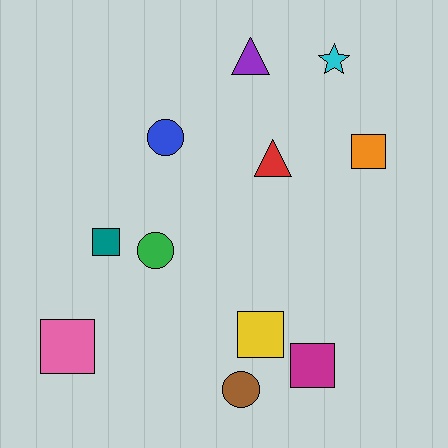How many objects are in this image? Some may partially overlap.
There are 11 objects.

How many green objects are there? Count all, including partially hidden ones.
There is 1 green object.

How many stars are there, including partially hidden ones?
There is 1 star.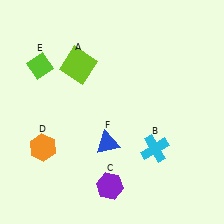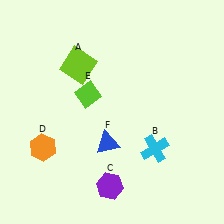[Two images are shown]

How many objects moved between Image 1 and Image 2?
1 object moved between the two images.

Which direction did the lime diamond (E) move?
The lime diamond (E) moved right.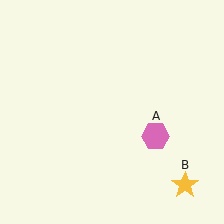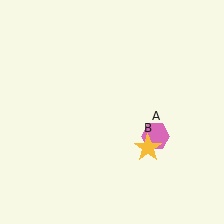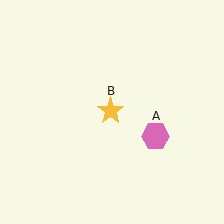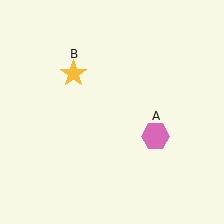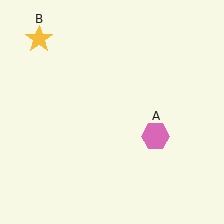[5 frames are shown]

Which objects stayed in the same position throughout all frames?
Pink hexagon (object A) remained stationary.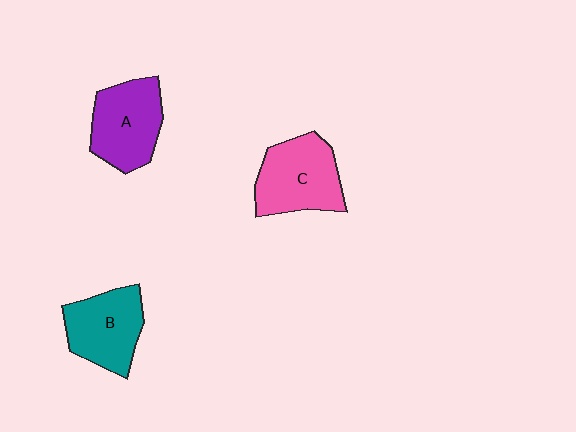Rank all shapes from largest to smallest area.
From largest to smallest: C (pink), A (purple), B (teal).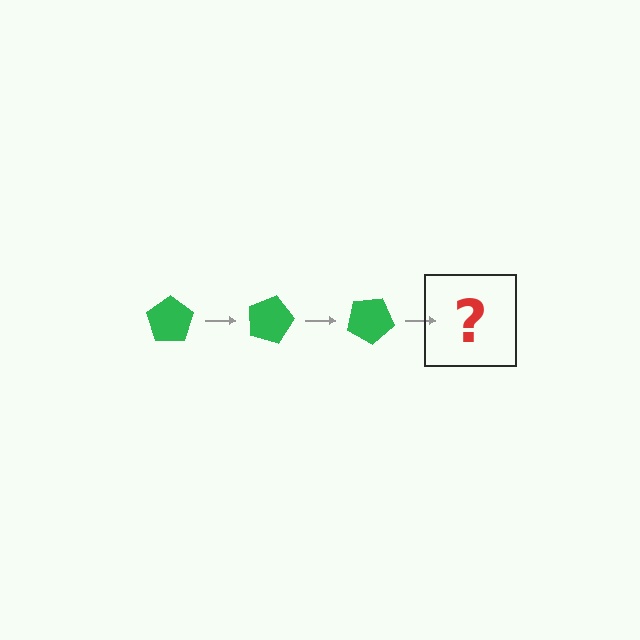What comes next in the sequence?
The next element should be a green pentagon rotated 45 degrees.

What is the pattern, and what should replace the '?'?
The pattern is that the pentagon rotates 15 degrees each step. The '?' should be a green pentagon rotated 45 degrees.